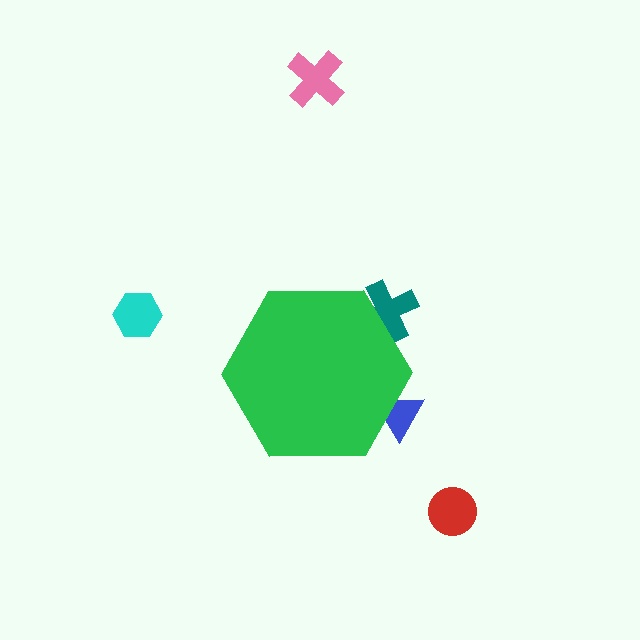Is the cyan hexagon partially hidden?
No, the cyan hexagon is fully visible.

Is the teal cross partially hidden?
Yes, the teal cross is partially hidden behind the green hexagon.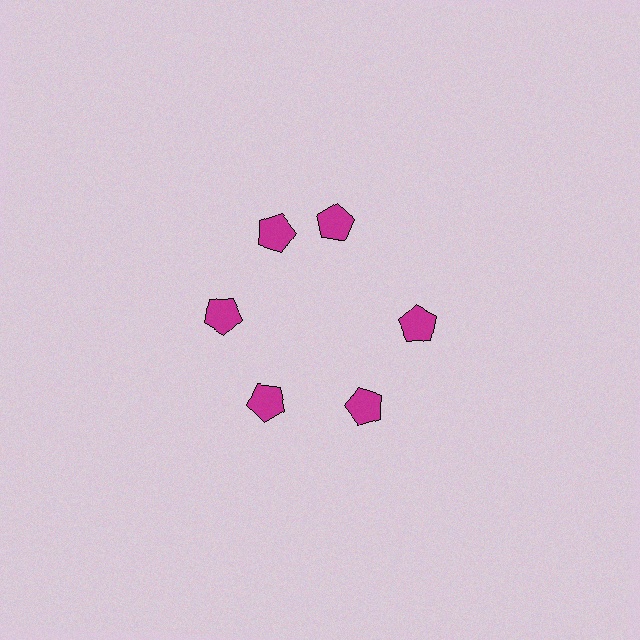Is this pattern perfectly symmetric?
No. The 6 magenta pentagons are arranged in a ring, but one element near the 1 o'clock position is rotated out of alignment along the ring, breaking the 6-fold rotational symmetry.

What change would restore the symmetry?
The symmetry would be restored by rotating it back into even spacing with its neighbors so that all 6 pentagons sit at equal angles and equal distance from the center.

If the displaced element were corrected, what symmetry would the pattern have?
It would have 6-fold rotational symmetry — the pattern would map onto itself every 60 degrees.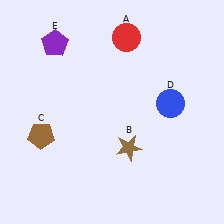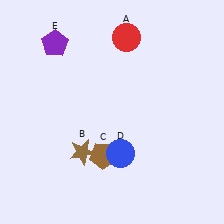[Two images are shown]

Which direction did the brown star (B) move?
The brown star (B) moved left.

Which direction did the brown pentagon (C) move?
The brown pentagon (C) moved right.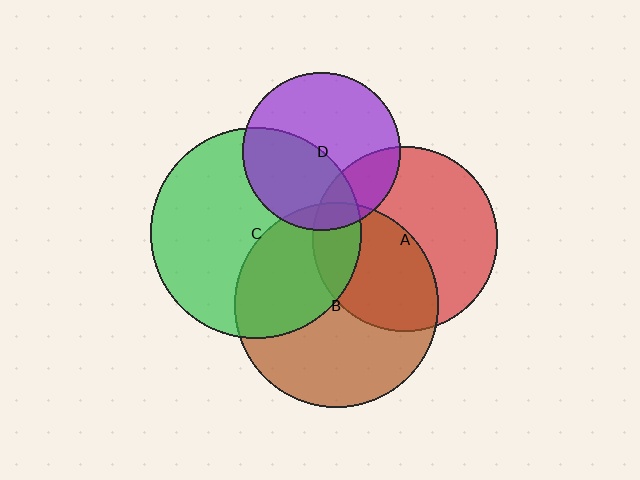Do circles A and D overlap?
Yes.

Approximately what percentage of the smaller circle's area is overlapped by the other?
Approximately 20%.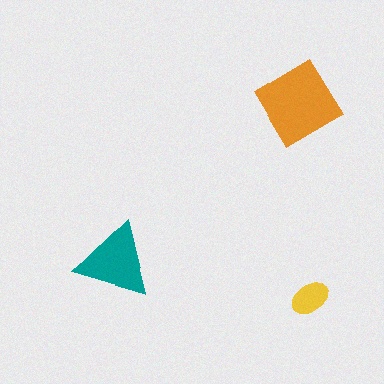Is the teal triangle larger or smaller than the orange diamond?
Smaller.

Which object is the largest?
The orange diamond.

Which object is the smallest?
The yellow ellipse.